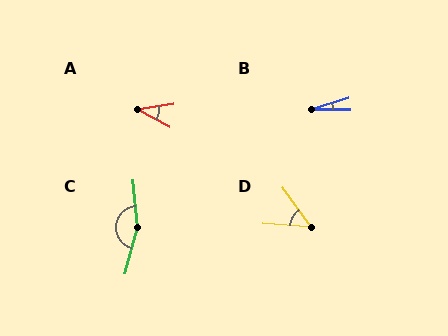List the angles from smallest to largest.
B (18°), A (37°), D (50°), C (159°).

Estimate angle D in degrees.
Approximately 50 degrees.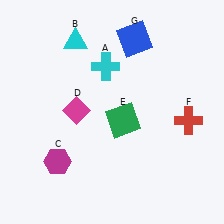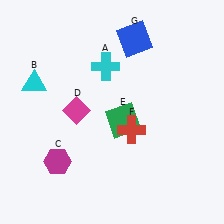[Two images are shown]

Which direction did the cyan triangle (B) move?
The cyan triangle (B) moved down.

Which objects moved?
The objects that moved are: the cyan triangle (B), the red cross (F).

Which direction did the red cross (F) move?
The red cross (F) moved left.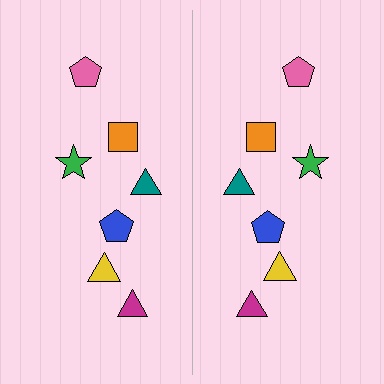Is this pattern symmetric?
Yes, this pattern has bilateral (reflection) symmetry.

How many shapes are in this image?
There are 14 shapes in this image.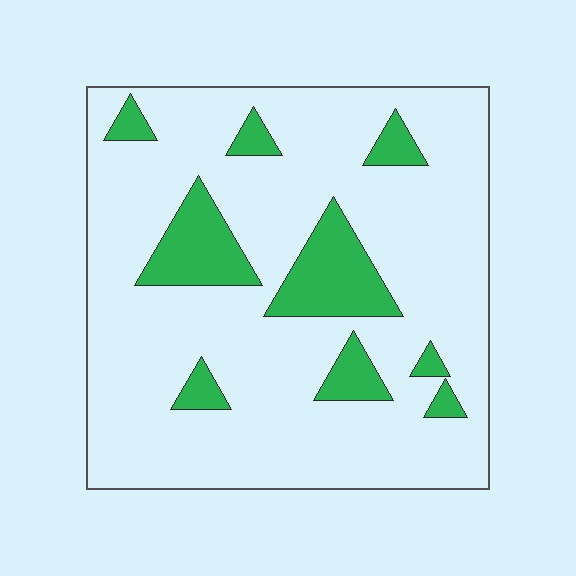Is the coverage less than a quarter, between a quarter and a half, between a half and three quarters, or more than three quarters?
Less than a quarter.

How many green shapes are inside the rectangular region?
9.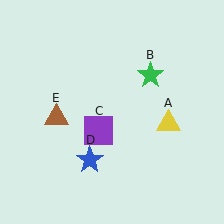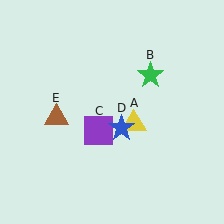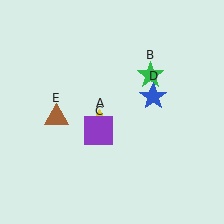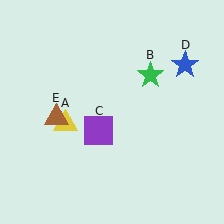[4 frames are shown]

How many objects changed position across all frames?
2 objects changed position: yellow triangle (object A), blue star (object D).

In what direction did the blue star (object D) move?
The blue star (object D) moved up and to the right.